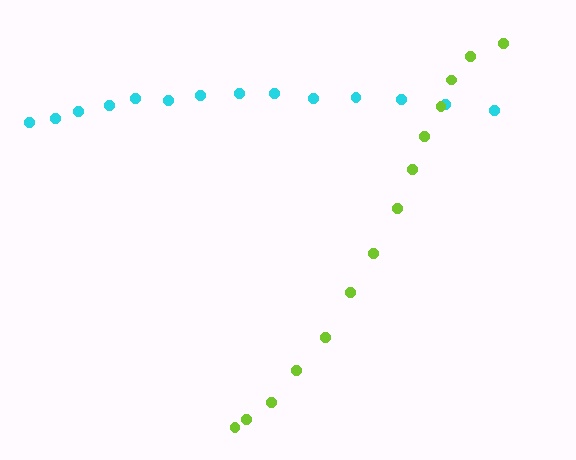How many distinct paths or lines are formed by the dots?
There are 2 distinct paths.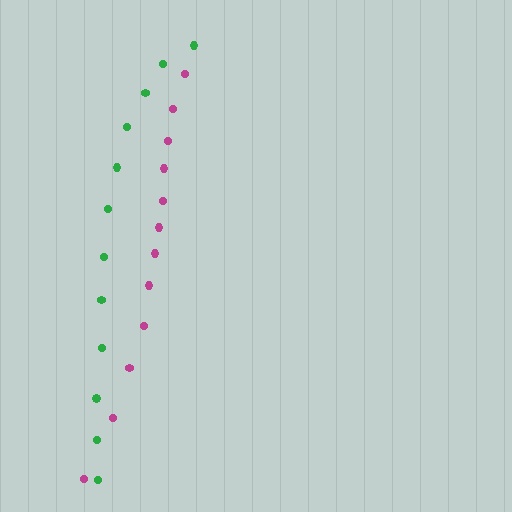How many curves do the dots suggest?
There are 2 distinct paths.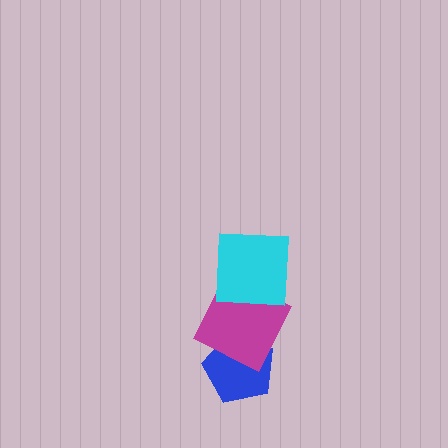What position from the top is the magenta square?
The magenta square is 2nd from the top.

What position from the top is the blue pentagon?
The blue pentagon is 3rd from the top.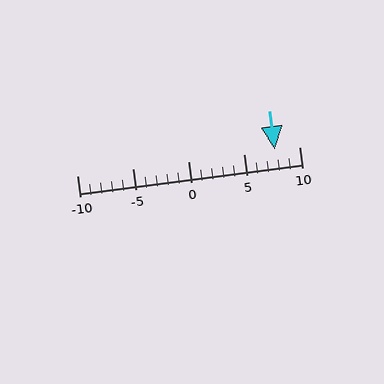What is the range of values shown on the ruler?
The ruler shows values from -10 to 10.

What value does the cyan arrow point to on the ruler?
The cyan arrow points to approximately 8.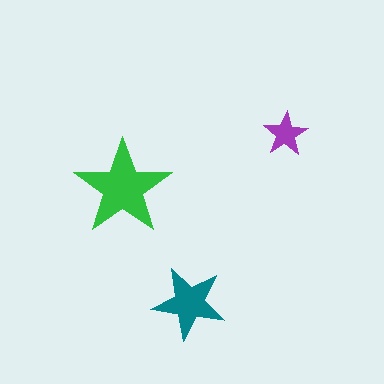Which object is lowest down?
The teal star is bottommost.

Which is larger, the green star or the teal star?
The green one.